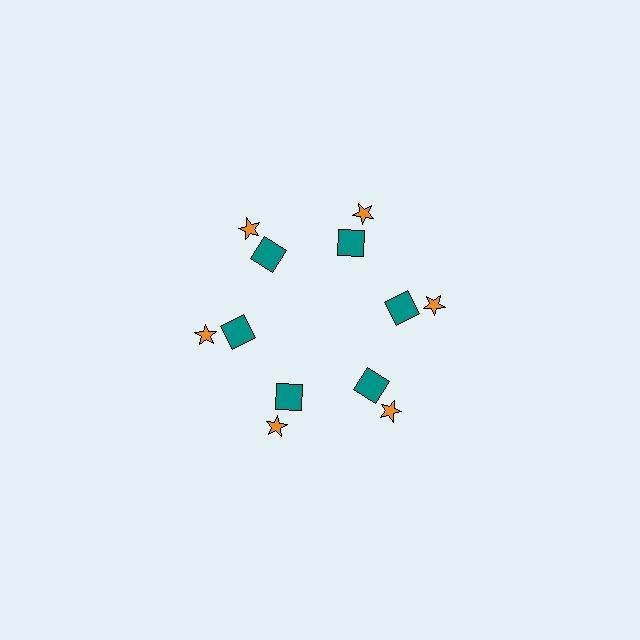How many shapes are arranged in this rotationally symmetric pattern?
There are 12 shapes, arranged in 6 groups of 2.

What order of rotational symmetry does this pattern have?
This pattern has 6-fold rotational symmetry.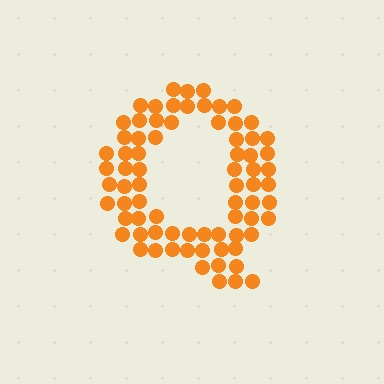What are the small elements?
The small elements are circles.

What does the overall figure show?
The overall figure shows the letter Q.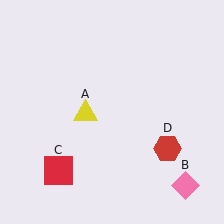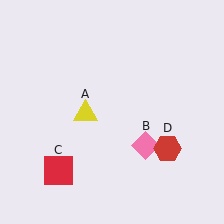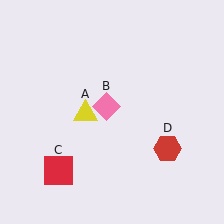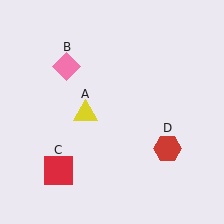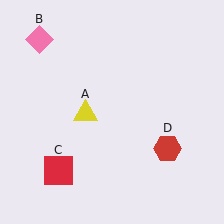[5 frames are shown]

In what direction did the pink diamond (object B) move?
The pink diamond (object B) moved up and to the left.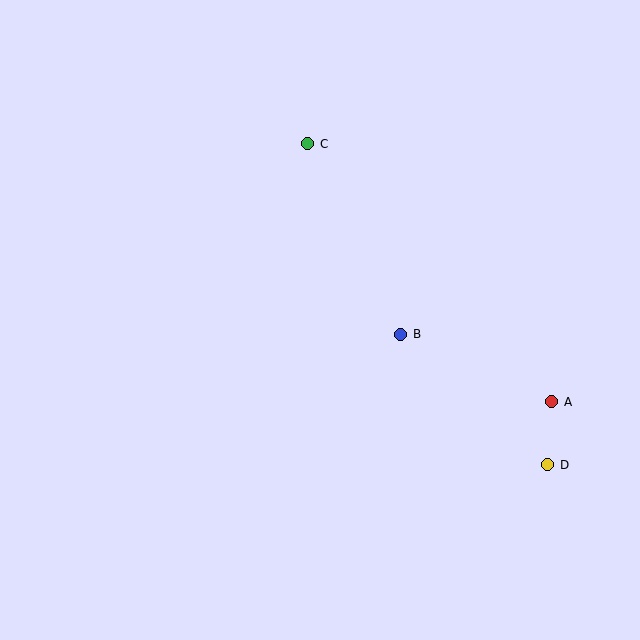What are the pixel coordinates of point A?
Point A is at (552, 402).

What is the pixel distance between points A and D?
The distance between A and D is 63 pixels.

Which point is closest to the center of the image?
Point B at (401, 334) is closest to the center.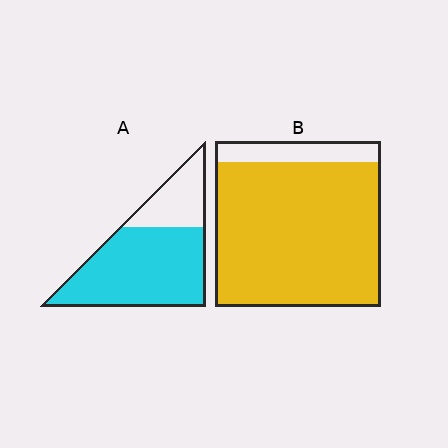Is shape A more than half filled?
Yes.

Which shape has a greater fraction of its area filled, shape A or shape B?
Shape B.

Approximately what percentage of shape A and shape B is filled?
A is approximately 75% and B is approximately 85%.